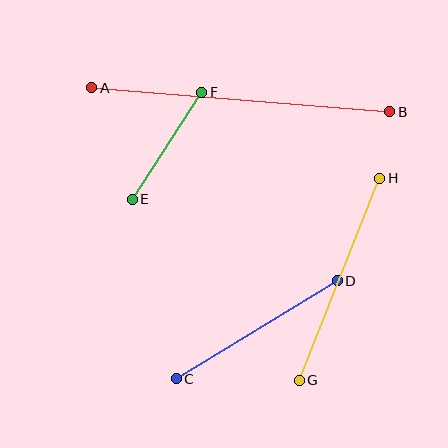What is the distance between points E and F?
The distance is approximately 127 pixels.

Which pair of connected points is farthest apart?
Points A and B are farthest apart.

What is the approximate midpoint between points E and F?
The midpoint is at approximately (167, 146) pixels.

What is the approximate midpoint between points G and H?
The midpoint is at approximately (339, 279) pixels.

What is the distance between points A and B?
The distance is approximately 299 pixels.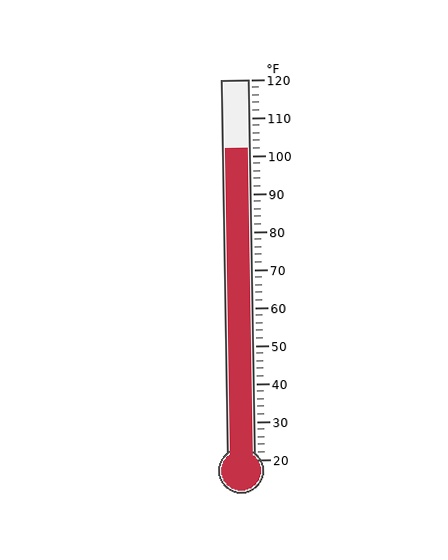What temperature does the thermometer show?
The thermometer shows approximately 102°F.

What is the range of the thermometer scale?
The thermometer scale ranges from 20°F to 120°F.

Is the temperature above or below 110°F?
The temperature is below 110°F.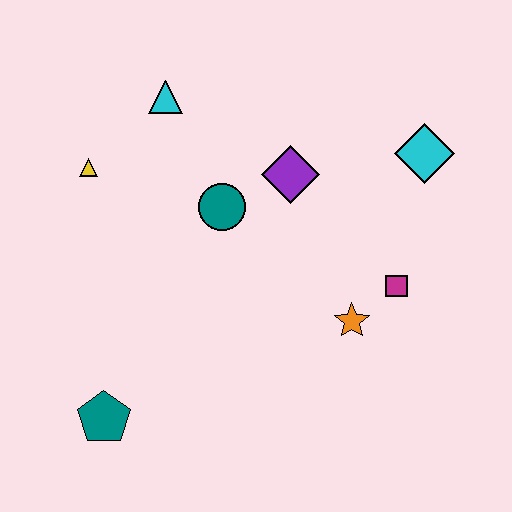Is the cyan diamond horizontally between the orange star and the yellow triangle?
No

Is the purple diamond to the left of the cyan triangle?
No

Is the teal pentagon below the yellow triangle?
Yes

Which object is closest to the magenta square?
The orange star is closest to the magenta square.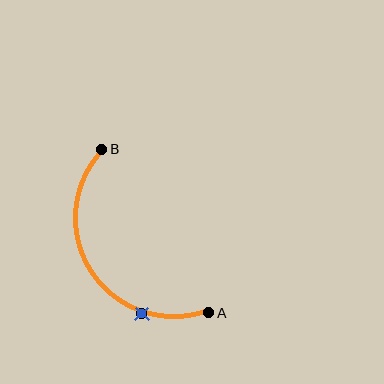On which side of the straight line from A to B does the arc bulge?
The arc bulges to the left of the straight line connecting A and B.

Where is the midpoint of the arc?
The arc midpoint is the point on the curve farthest from the straight line joining A and B. It sits to the left of that line.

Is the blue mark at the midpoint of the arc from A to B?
No. The blue mark lies on the arc but is closer to endpoint A. The arc midpoint would be at the point on the curve equidistant along the arc from both A and B.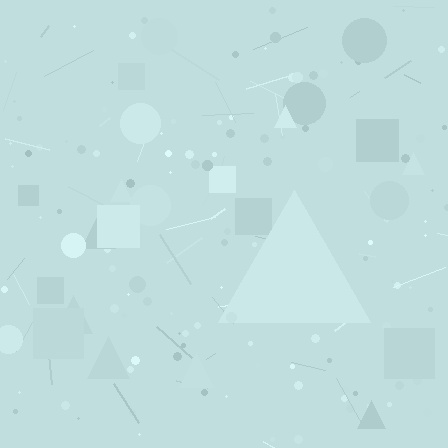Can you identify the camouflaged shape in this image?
The camouflaged shape is a triangle.